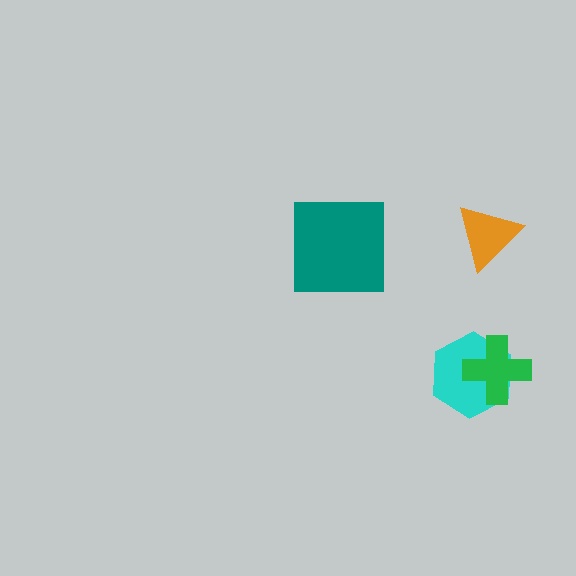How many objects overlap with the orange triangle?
0 objects overlap with the orange triangle.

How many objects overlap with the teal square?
0 objects overlap with the teal square.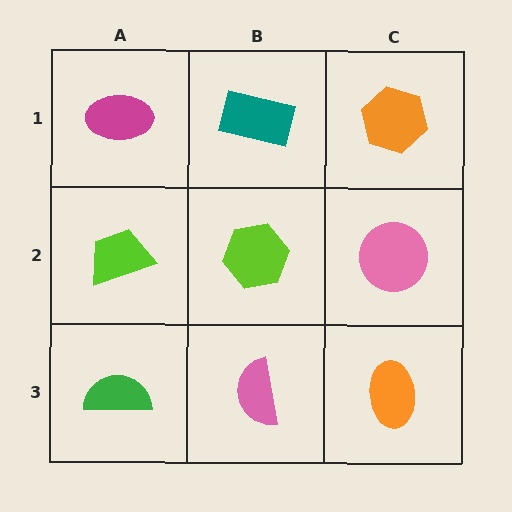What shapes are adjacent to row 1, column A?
A lime trapezoid (row 2, column A), a teal rectangle (row 1, column B).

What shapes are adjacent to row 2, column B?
A teal rectangle (row 1, column B), a pink semicircle (row 3, column B), a lime trapezoid (row 2, column A), a pink circle (row 2, column C).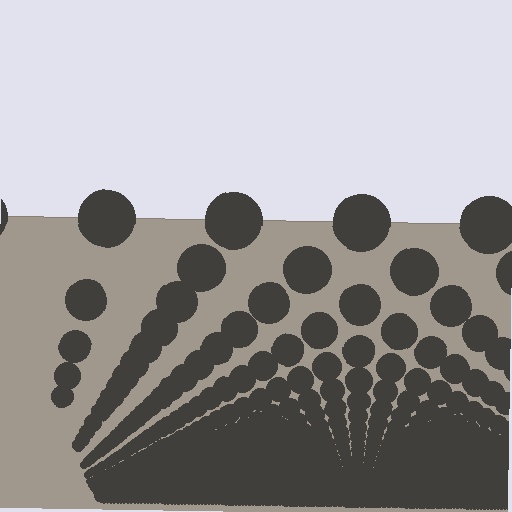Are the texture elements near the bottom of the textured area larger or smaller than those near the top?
Smaller. The gradient is inverted — elements near the bottom are smaller and denser.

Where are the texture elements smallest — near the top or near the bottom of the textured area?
Near the bottom.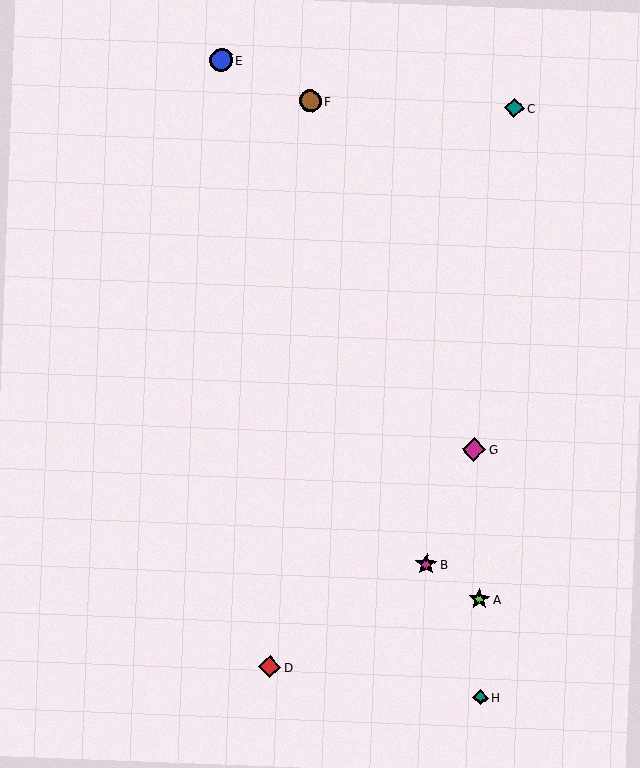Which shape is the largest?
The magenta diamond (labeled G) is the largest.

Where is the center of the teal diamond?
The center of the teal diamond is at (514, 108).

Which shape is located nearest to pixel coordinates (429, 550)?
The magenta star (labeled B) at (426, 564) is nearest to that location.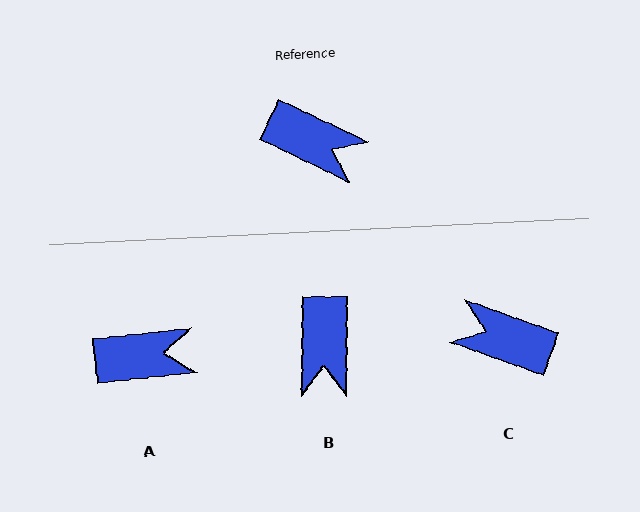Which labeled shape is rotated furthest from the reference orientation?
C, about 174 degrees away.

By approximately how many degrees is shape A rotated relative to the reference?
Approximately 32 degrees counter-clockwise.